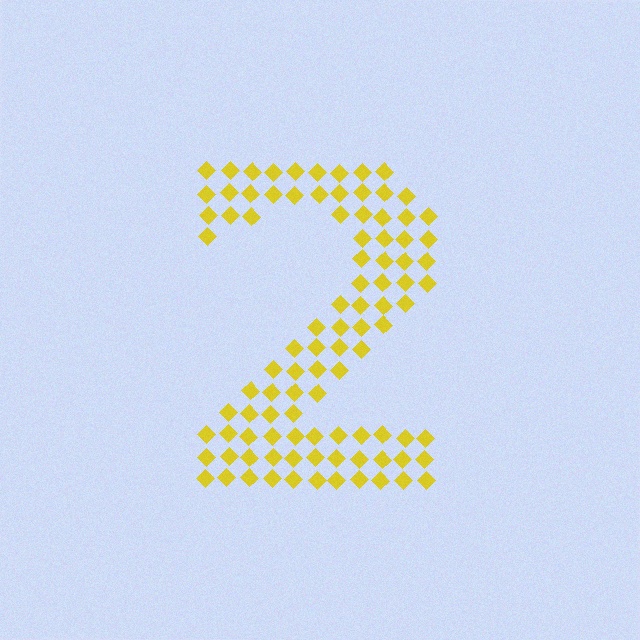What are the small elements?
The small elements are diamonds.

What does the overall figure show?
The overall figure shows the digit 2.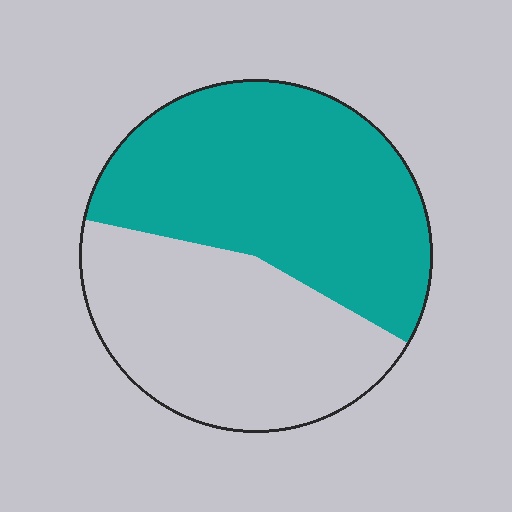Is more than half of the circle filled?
Yes.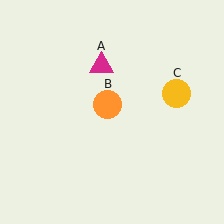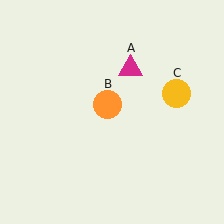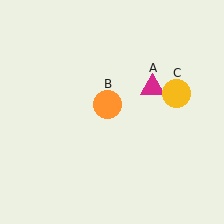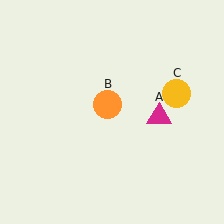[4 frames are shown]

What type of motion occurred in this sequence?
The magenta triangle (object A) rotated clockwise around the center of the scene.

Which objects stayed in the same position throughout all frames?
Orange circle (object B) and yellow circle (object C) remained stationary.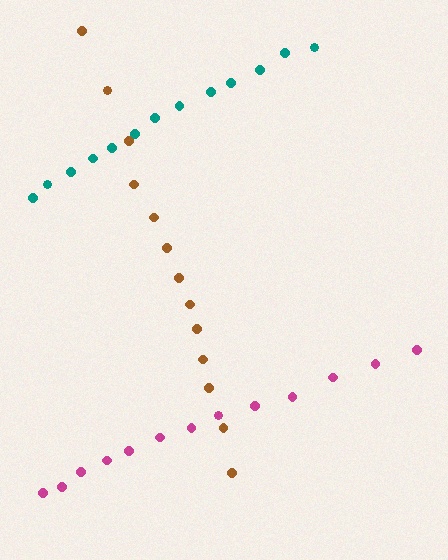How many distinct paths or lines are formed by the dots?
There are 3 distinct paths.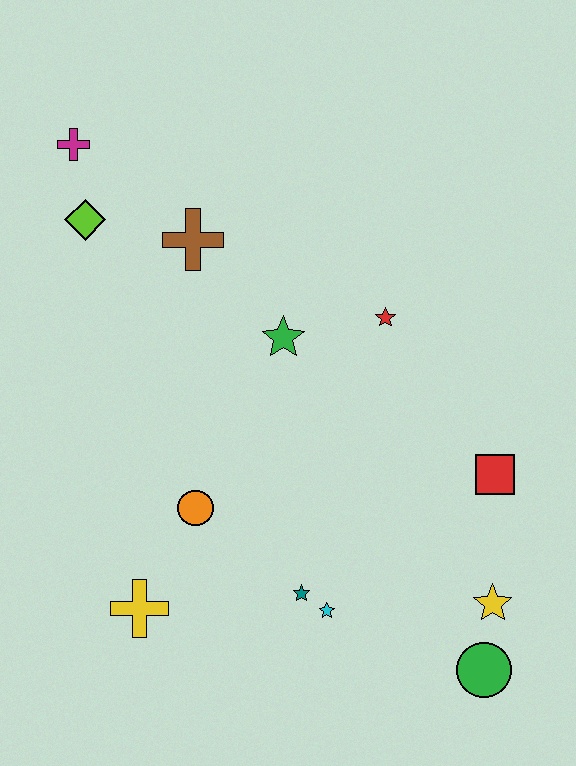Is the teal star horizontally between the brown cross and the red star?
Yes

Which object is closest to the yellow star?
The green circle is closest to the yellow star.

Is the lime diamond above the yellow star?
Yes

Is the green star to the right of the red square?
No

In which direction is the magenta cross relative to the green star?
The magenta cross is to the left of the green star.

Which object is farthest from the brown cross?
The green circle is farthest from the brown cross.